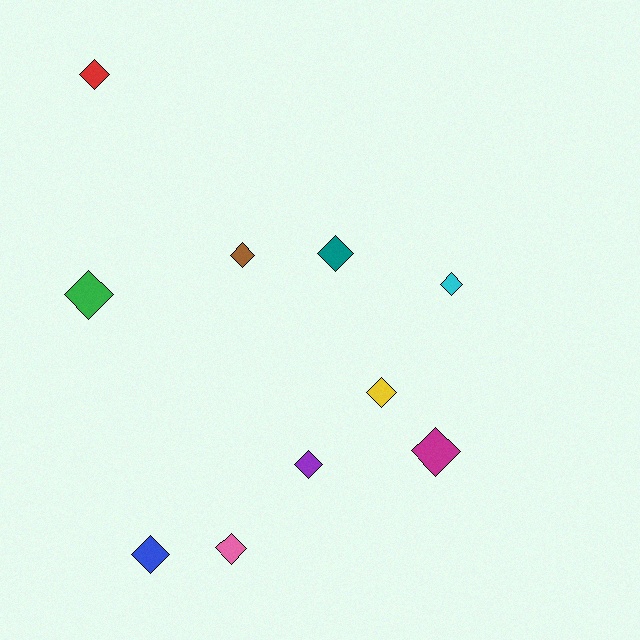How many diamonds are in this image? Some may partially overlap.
There are 10 diamonds.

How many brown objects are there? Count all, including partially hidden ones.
There is 1 brown object.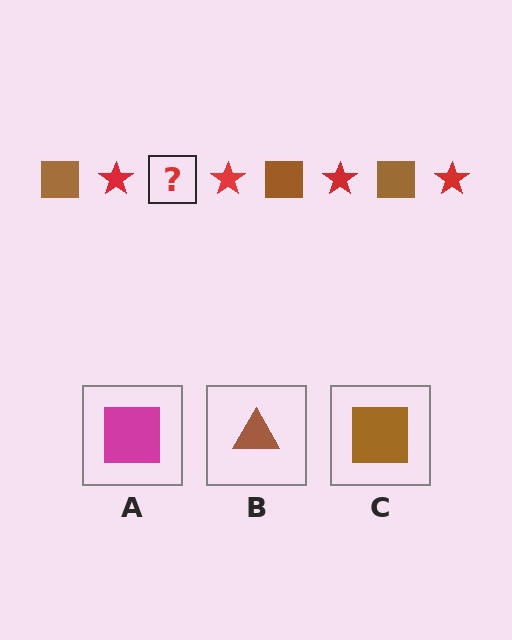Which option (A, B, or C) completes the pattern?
C.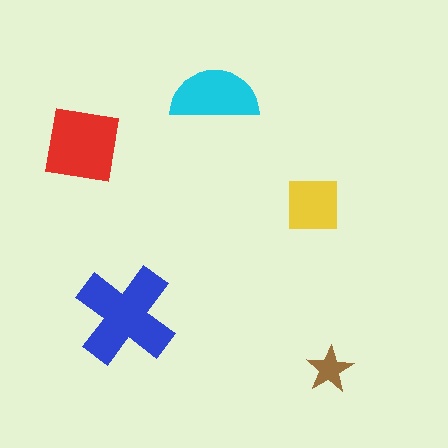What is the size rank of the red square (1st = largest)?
2nd.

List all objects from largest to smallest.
The blue cross, the red square, the cyan semicircle, the yellow square, the brown star.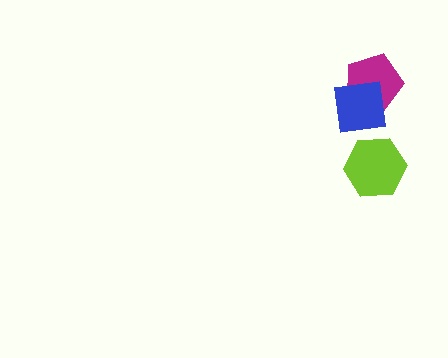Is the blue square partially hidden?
No, no other shape covers it.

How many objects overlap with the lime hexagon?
0 objects overlap with the lime hexagon.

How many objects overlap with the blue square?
1 object overlaps with the blue square.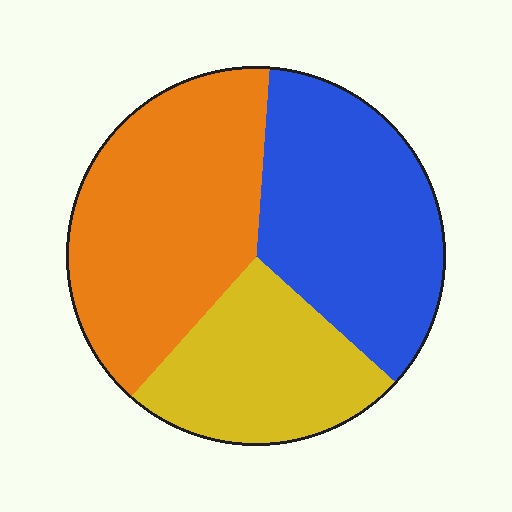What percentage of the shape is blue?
Blue takes up about three eighths (3/8) of the shape.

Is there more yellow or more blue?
Blue.